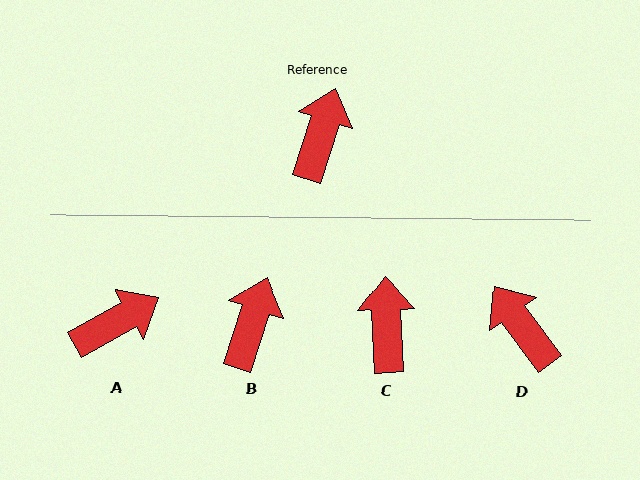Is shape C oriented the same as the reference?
No, it is off by about 20 degrees.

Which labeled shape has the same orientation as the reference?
B.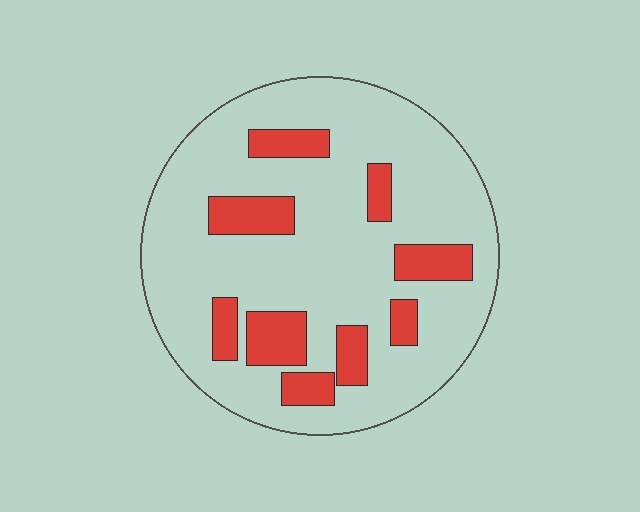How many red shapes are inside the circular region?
9.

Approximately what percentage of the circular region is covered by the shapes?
Approximately 20%.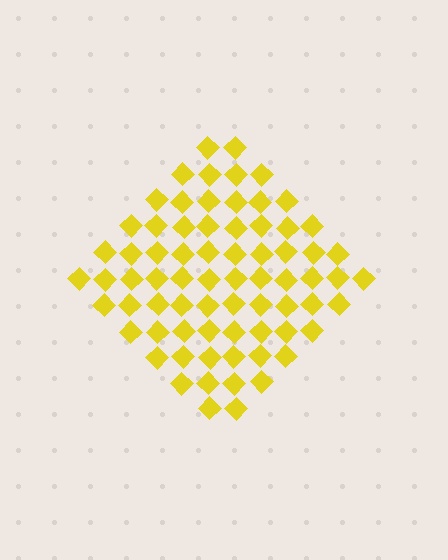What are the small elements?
The small elements are diamonds.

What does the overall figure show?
The overall figure shows a diamond.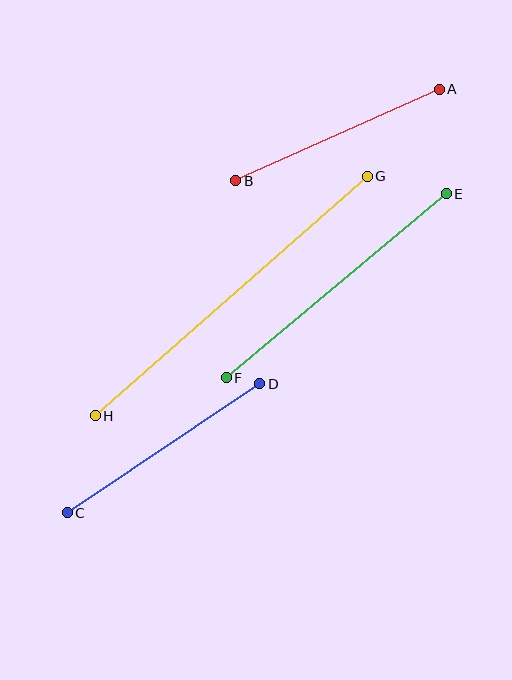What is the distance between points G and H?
The distance is approximately 362 pixels.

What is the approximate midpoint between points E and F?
The midpoint is at approximately (336, 286) pixels.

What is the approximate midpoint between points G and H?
The midpoint is at approximately (231, 296) pixels.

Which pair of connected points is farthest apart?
Points G and H are farthest apart.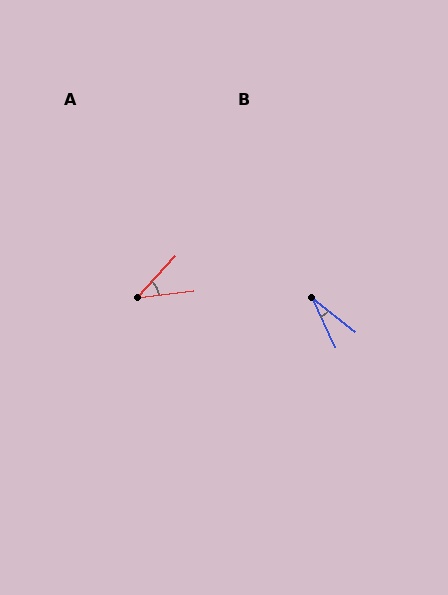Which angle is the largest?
A, at approximately 41 degrees.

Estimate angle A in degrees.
Approximately 41 degrees.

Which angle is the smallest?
B, at approximately 27 degrees.